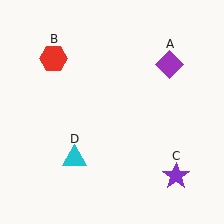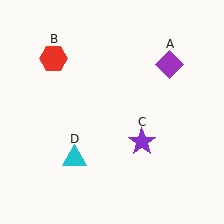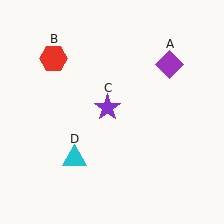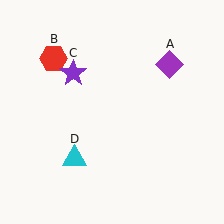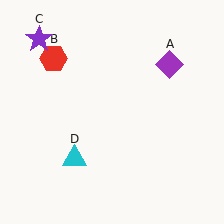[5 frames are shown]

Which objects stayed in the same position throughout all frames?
Purple diamond (object A) and red hexagon (object B) and cyan triangle (object D) remained stationary.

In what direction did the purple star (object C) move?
The purple star (object C) moved up and to the left.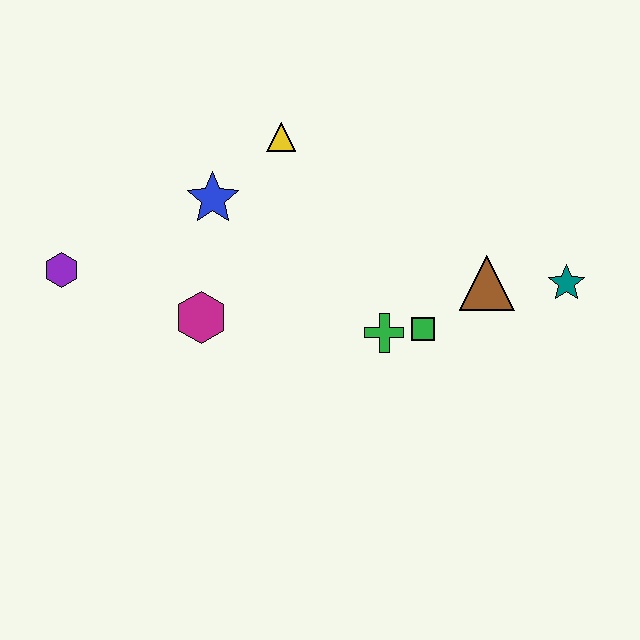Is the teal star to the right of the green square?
Yes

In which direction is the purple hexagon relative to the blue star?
The purple hexagon is to the left of the blue star.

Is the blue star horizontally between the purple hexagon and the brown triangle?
Yes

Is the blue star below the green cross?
No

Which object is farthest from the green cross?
The purple hexagon is farthest from the green cross.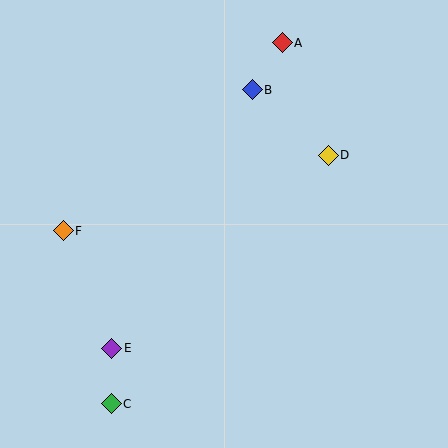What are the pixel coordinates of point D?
Point D is at (328, 155).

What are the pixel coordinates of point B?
Point B is at (252, 90).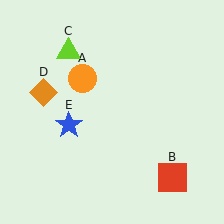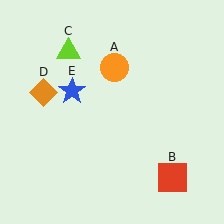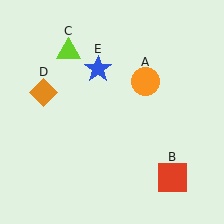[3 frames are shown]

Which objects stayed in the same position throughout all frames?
Red square (object B) and lime triangle (object C) and orange diamond (object D) remained stationary.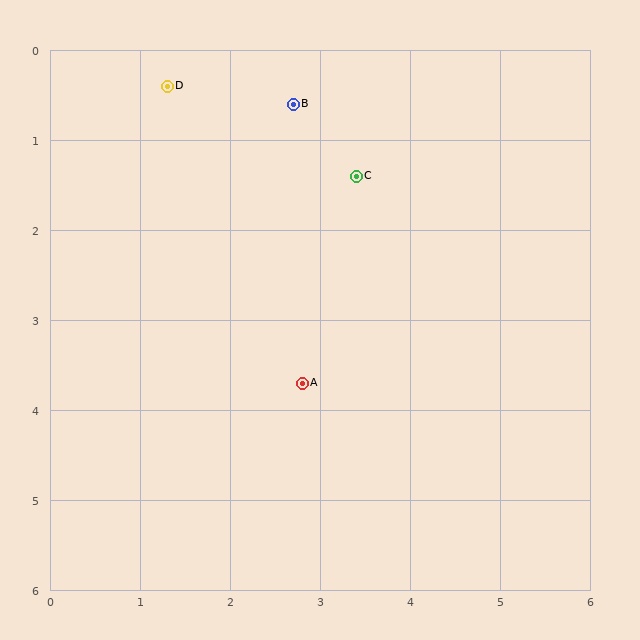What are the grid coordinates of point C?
Point C is at approximately (3.4, 1.4).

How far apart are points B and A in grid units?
Points B and A are about 3.1 grid units apart.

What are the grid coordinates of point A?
Point A is at approximately (2.8, 3.7).